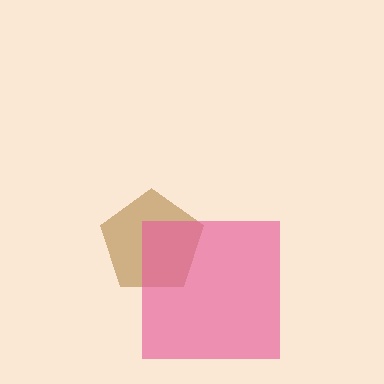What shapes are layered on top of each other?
The layered shapes are: a brown pentagon, a pink square.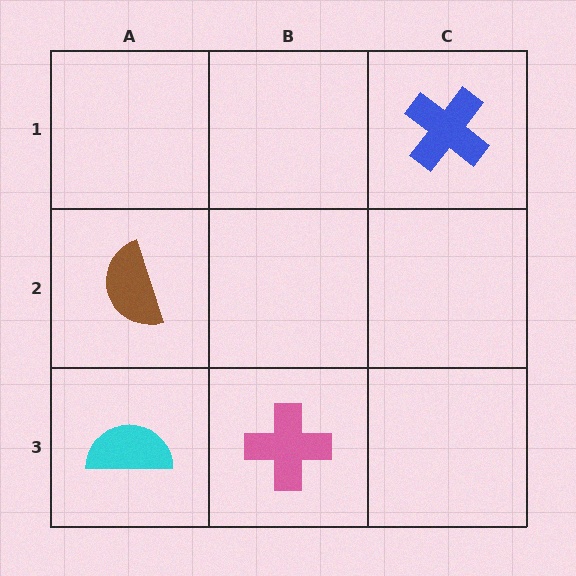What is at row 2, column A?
A brown semicircle.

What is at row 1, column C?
A blue cross.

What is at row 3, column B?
A pink cross.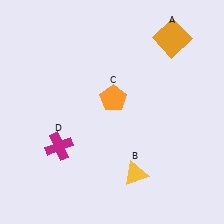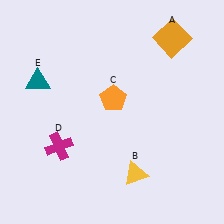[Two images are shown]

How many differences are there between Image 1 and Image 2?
There is 1 difference between the two images.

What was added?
A teal triangle (E) was added in Image 2.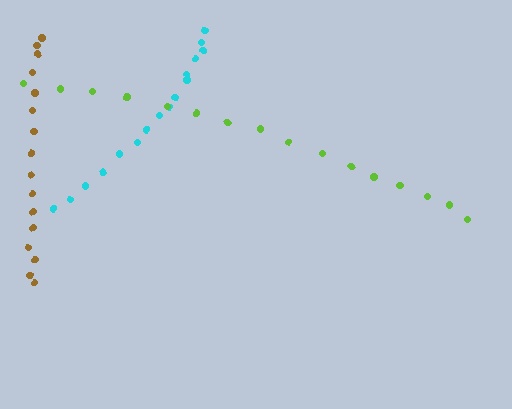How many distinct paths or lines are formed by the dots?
There are 3 distinct paths.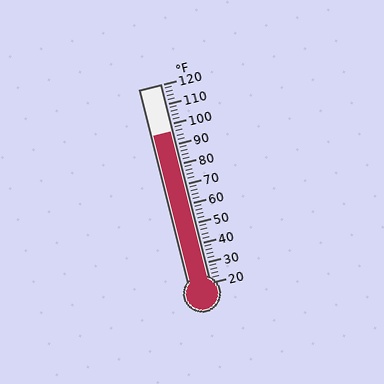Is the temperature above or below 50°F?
The temperature is above 50°F.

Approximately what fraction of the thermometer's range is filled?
The thermometer is filled to approximately 75% of its range.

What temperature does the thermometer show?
The thermometer shows approximately 96°F.